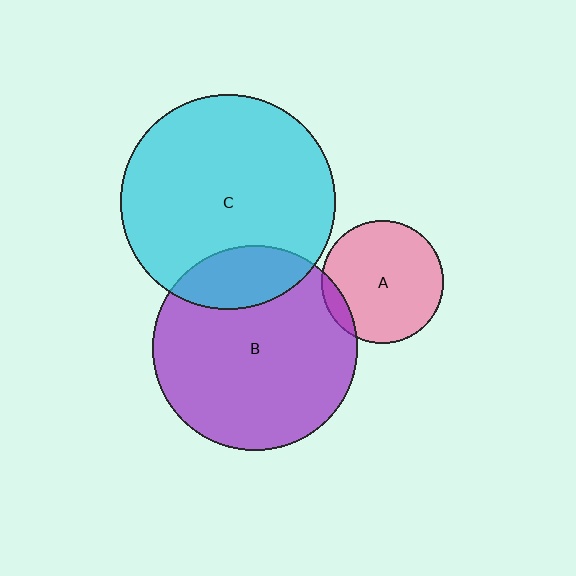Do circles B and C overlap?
Yes.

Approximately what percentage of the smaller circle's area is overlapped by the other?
Approximately 20%.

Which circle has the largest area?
Circle C (cyan).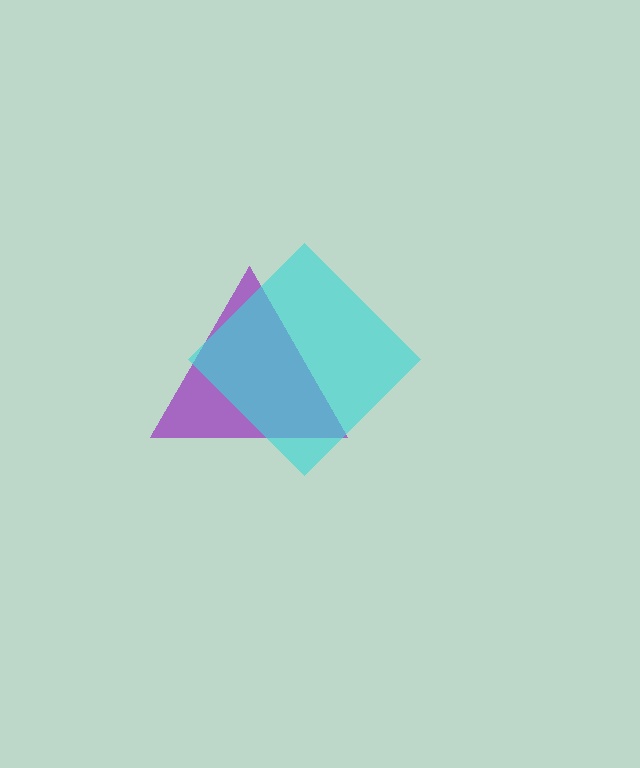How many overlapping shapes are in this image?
There are 2 overlapping shapes in the image.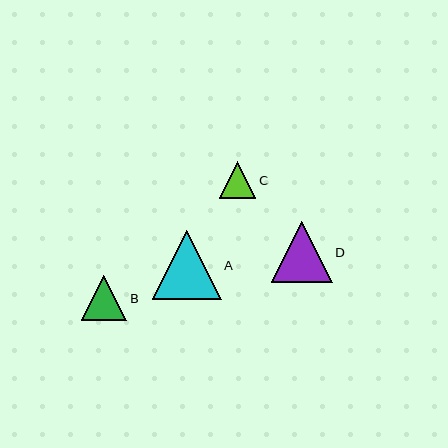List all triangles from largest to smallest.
From largest to smallest: A, D, B, C.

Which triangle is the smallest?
Triangle C is the smallest with a size of approximately 37 pixels.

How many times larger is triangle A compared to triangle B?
Triangle A is approximately 1.5 times the size of triangle B.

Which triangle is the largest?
Triangle A is the largest with a size of approximately 69 pixels.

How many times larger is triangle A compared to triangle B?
Triangle A is approximately 1.5 times the size of triangle B.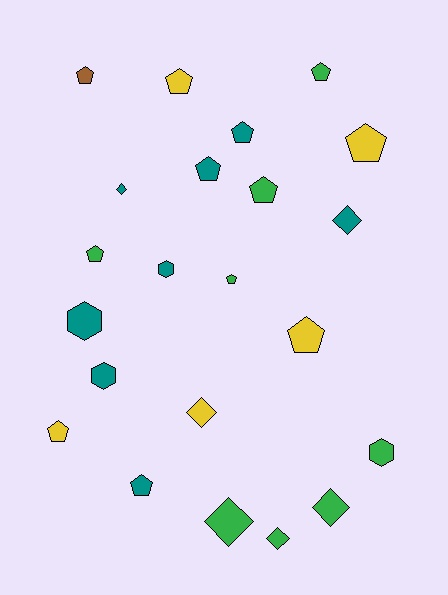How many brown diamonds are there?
There are no brown diamonds.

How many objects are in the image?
There are 22 objects.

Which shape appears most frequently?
Pentagon, with 12 objects.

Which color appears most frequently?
Teal, with 8 objects.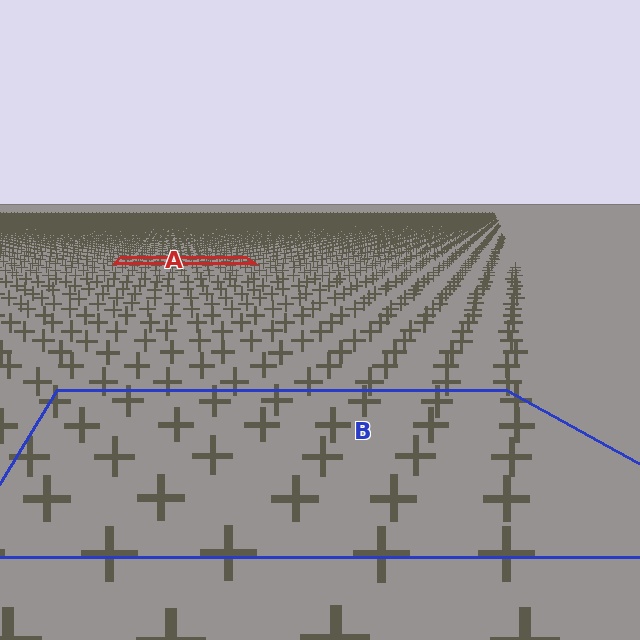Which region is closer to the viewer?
Region B is closer. The texture elements there are larger and more spread out.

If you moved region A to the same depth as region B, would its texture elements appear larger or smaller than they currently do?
They would appear larger. At a closer depth, the same texture elements are projected at a bigger on-screen size.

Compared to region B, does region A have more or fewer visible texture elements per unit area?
Region A has more texture elements per unit area — they are packed more densely because it is farther away.